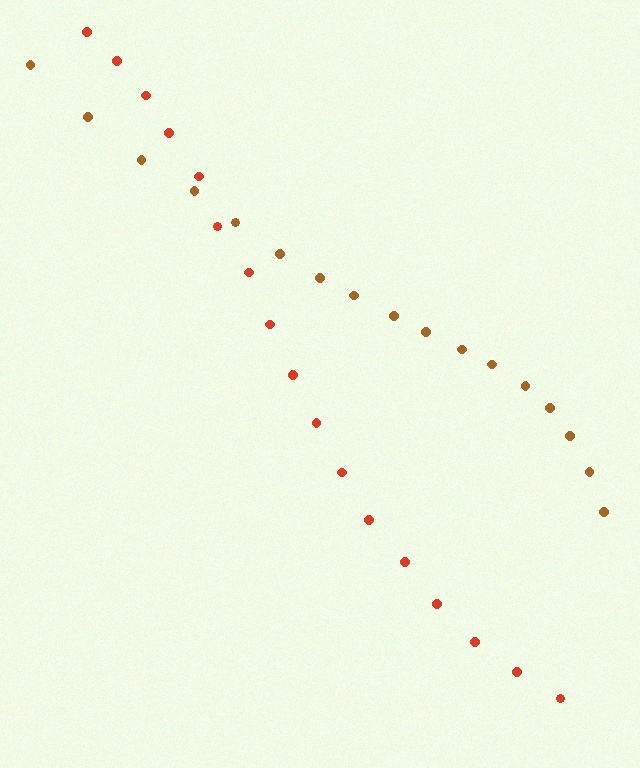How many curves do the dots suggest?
There are 2 distinct paths.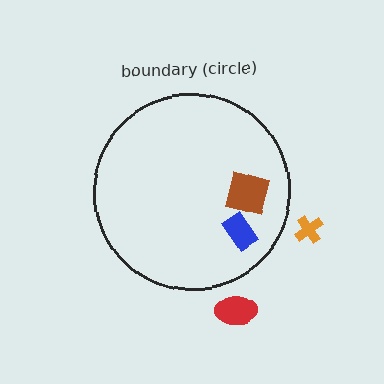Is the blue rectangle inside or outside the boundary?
Inside.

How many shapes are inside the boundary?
2 inside, 2 outside.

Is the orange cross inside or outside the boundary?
Outside.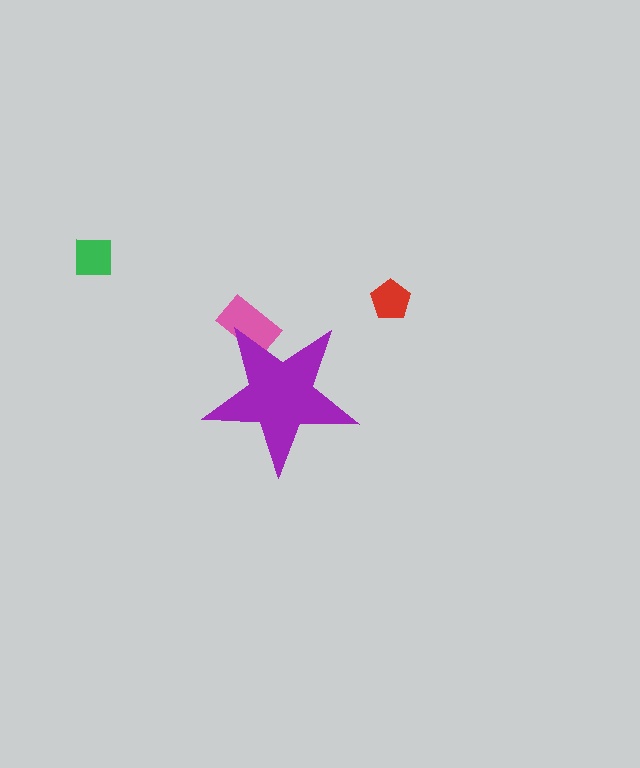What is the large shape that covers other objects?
A purple star.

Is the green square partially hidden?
No, the green square is fully visible.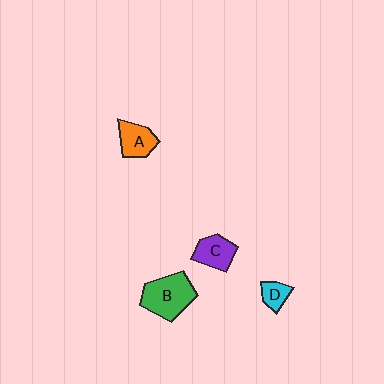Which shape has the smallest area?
Shape D (cyan).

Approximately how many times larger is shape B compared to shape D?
Approximately 2.8 times.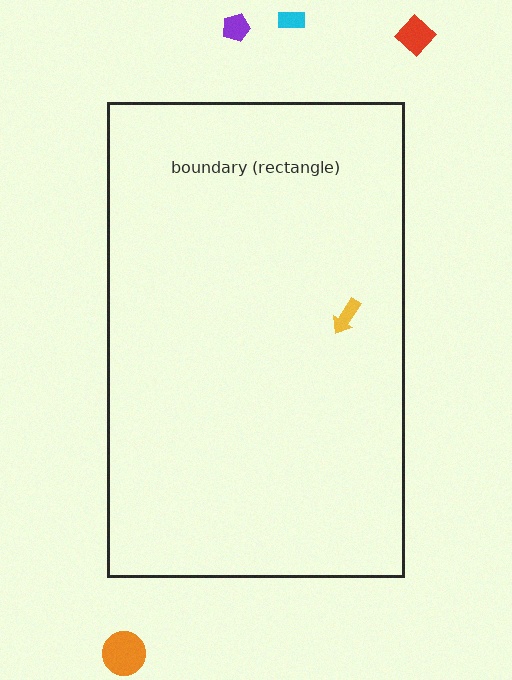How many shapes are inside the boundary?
1 inside, 4 outside.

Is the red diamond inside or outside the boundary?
Outside.